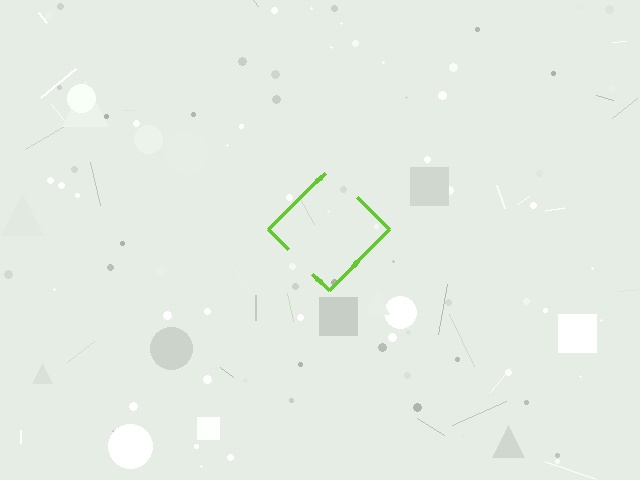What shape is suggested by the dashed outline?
The dashed outline suggests a diamond.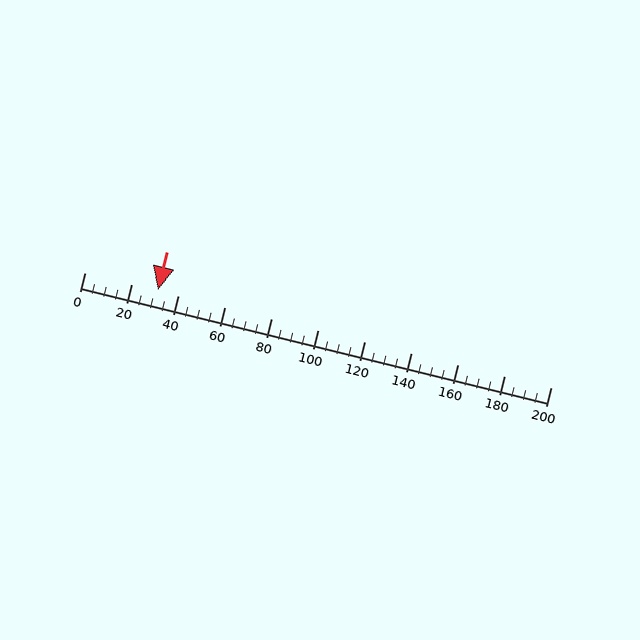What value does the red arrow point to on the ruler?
The red arrow points to approximately 31.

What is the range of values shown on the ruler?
The ruler shows values from 0 to 200.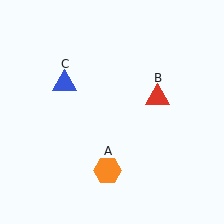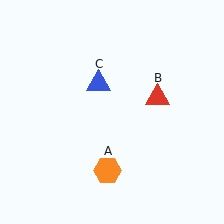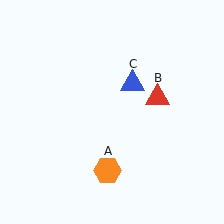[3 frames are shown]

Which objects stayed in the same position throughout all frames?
Orange hexagon (object A) and red triangle (object B) remained stationary.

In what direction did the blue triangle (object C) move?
The blue triangle (object C) moved right.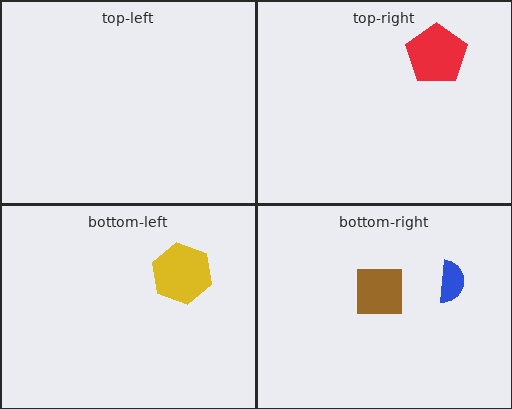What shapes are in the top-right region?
The red pentagon.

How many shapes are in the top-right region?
1.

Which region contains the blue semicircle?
The bottom-right region.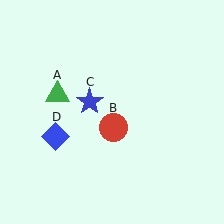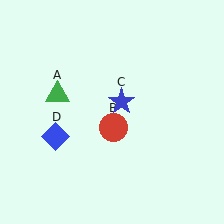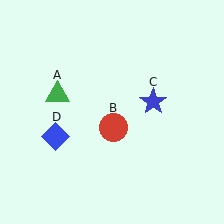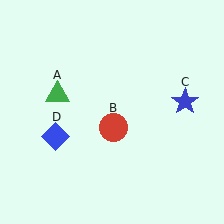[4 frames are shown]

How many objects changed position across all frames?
1 object changed position: blue star (object C).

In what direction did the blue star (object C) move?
The blue star (object C) moved right.